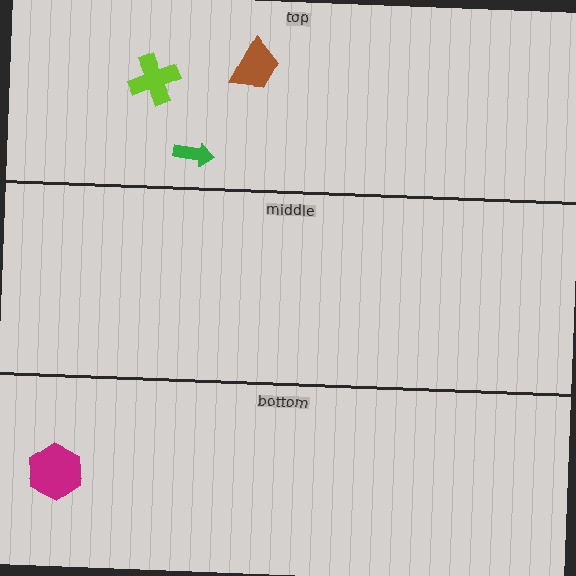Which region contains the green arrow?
The top region.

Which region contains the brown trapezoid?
The top region.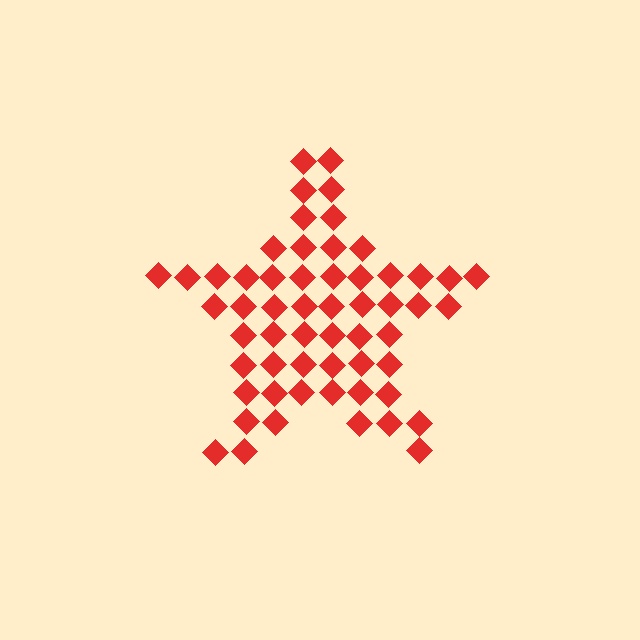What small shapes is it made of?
It is made of small diamonds.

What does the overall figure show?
The overall figure shows a star.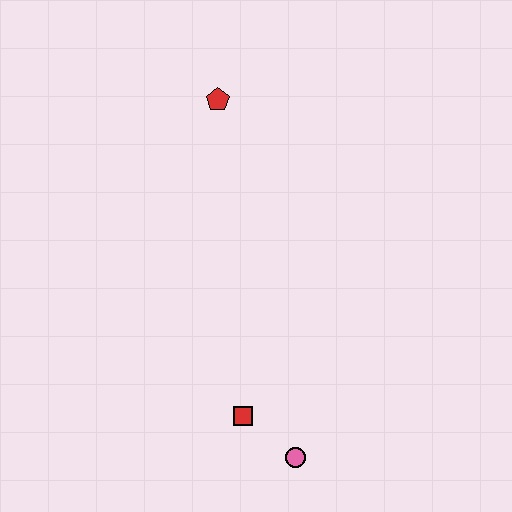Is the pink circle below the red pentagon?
Yes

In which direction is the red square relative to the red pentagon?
The red square is below the red pentagon.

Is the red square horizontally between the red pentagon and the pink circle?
Yes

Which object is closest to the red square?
The pink circle is closest to the red square.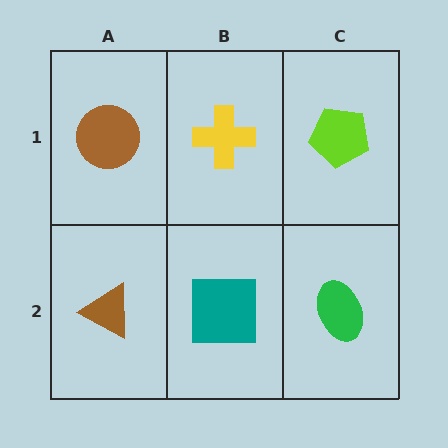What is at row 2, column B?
A teal square.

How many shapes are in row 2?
3 shapes.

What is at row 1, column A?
A brown circle.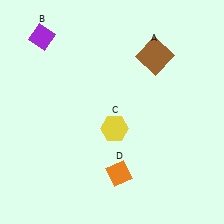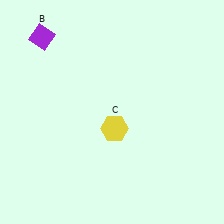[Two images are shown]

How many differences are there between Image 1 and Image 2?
There are 2 differences between the two images.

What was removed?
The orange diamond (D), the brown square (A) were removed in Image 2.